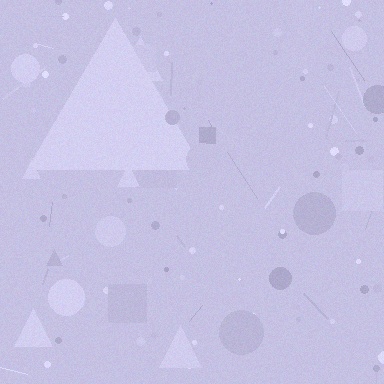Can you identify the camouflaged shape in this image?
The camouflaged shape is a triangle.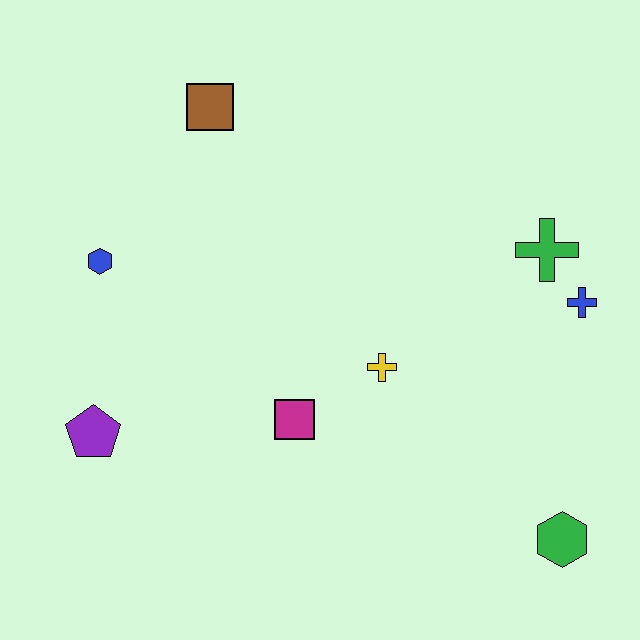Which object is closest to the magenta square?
The yellow cross is closest to the magenta square.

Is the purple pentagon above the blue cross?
No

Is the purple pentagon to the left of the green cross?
Yes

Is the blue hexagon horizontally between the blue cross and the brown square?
No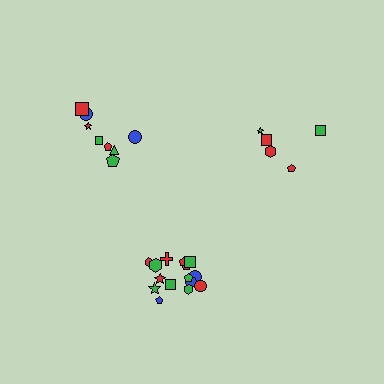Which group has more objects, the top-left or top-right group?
The top-left group.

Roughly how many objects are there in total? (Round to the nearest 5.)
Roughly 30 objects in total.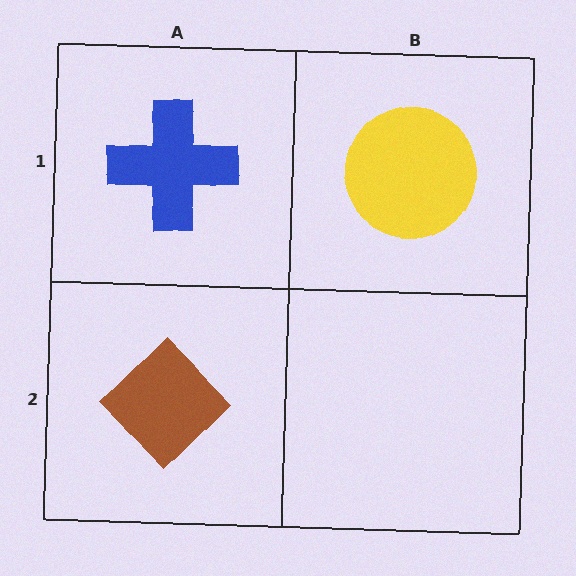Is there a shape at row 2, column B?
No, that cell is empty.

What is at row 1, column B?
A yellow circle.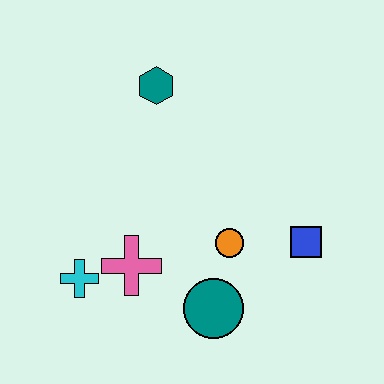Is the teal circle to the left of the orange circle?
Yes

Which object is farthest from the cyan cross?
The blue square is farthest from the cyan cross.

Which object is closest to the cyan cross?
The pink cross is closest to the cyan cross.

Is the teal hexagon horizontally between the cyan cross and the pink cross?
No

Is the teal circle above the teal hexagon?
No